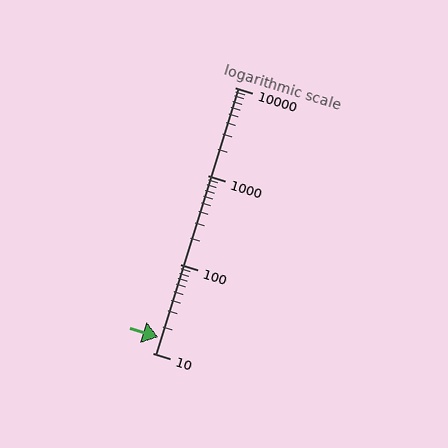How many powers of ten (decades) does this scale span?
The scale spans 3 decades, from 10 to 10000.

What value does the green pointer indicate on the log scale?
The pointer indicates approximately 15.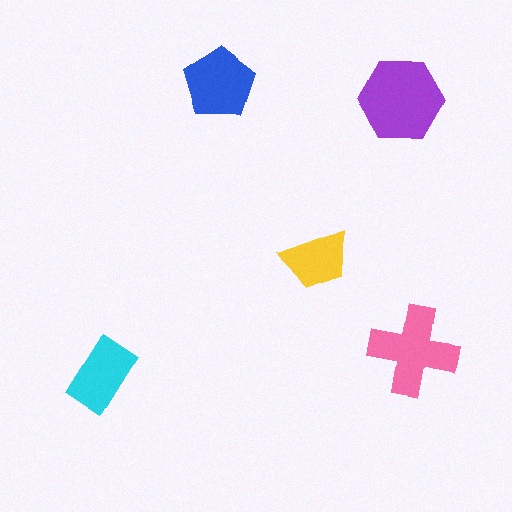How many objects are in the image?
There are 5 objects in the image.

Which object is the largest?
The purple hexagon.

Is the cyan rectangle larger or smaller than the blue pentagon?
Smaller.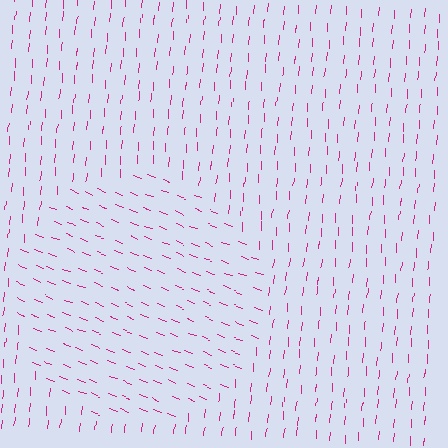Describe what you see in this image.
The image is filled with small magenta line segments. A circle region in the image has lines oriented differently from the surrounding lines, creating a visible texture boundary.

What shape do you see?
I see a circle.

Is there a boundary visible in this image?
Yes, there is a texture boundary formed by a change in line orientation.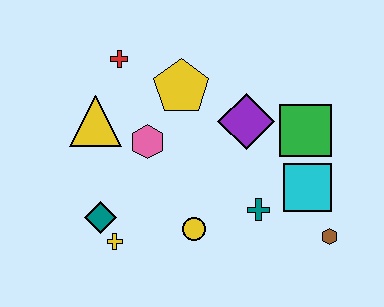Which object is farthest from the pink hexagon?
The brown hexagon is farthest from the pink hexagon.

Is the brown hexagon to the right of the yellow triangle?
Yes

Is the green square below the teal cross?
No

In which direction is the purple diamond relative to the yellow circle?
The purple diamond is above the yellow circle.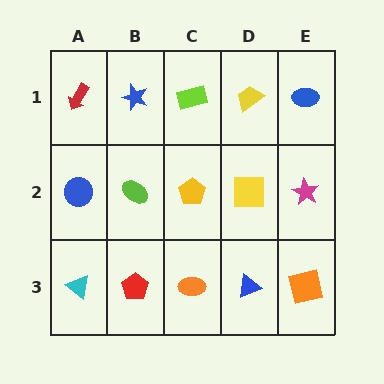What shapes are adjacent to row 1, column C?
A yellow pentagon (row 2, column C), a blue star (row 1, column B), a yellow trapezoid (row 1, column D).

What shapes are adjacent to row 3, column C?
A yellow pentagon (row 2, column C), a red pentagon (row 3, column B), a blue triangle (row 3, column D).